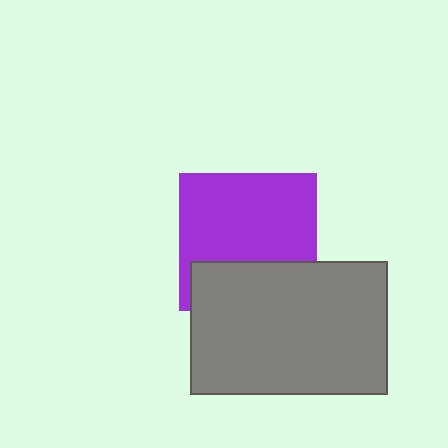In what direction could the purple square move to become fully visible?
The purple square could move up. That would shift it out from behind the gray rectangle entirely.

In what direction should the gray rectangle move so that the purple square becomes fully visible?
The gray rectangle should move down. That is the shortest direction to clear the overlap and leave the purple square fully visible.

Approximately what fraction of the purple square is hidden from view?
Roughly 34% of the purple square is hidden behind the gray rectangle.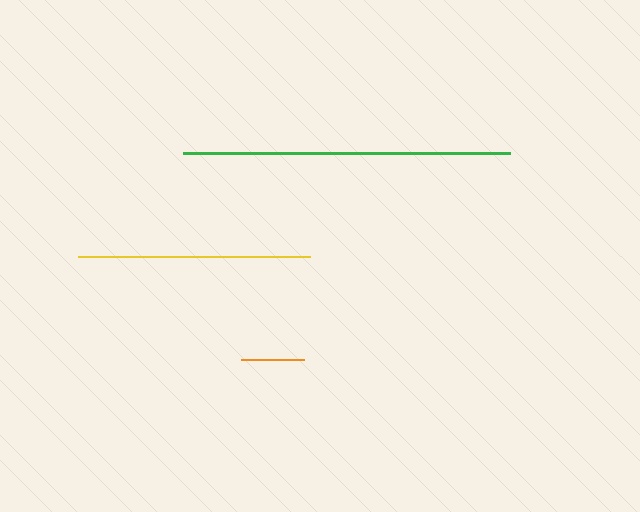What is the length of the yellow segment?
The yellow segment is approximately 232 pixels long.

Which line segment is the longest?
The green line is the longest at approximately 326 pixels.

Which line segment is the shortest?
The orange line is the shortest at approximately 62 pixels.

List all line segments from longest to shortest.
From longest to shortest: green, yellow, orange.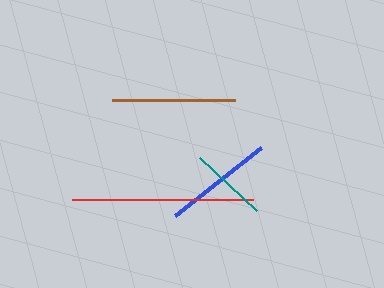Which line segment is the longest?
The red line is the longest at approximately 181 pixels.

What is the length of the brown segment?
The brown segment is approximately 123 pixels long.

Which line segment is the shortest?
The teal line is the shortest at approximately 78 pixels.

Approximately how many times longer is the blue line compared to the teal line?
The blue line is approximately 1.4 times the length of the teal line.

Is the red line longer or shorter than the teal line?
The red line is longer than the teal line.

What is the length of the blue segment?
The blue segment is approximately 110 pixels long.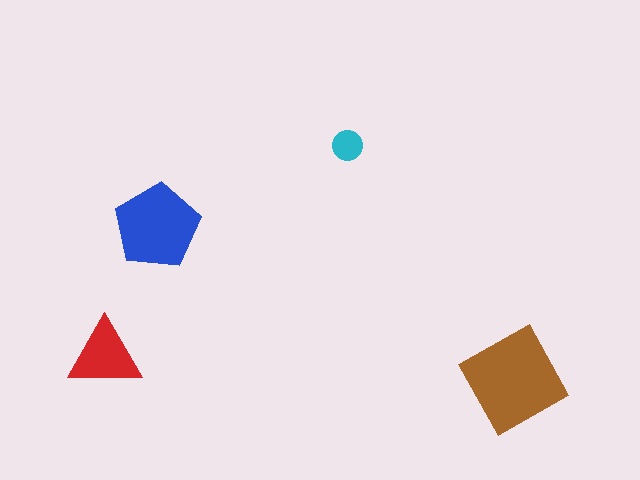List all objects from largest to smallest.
The brown square, the blue pentagon, the red triangle, the cyan circle.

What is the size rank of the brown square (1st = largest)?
1st.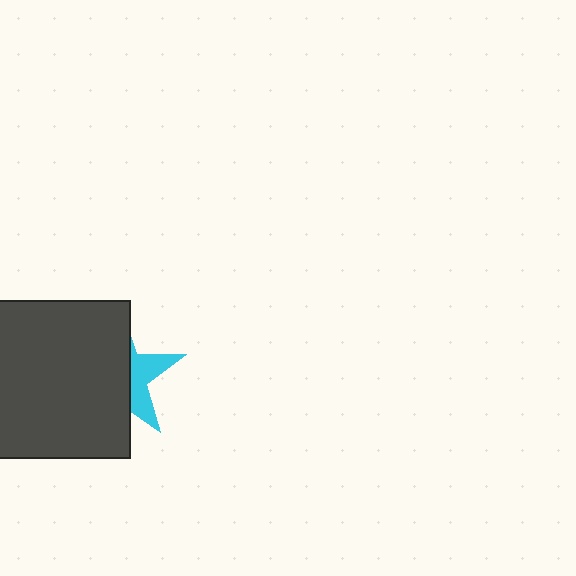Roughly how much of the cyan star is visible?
A small part of it is visible (roughly 33%).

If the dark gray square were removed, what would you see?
You would see the complete cyan star.